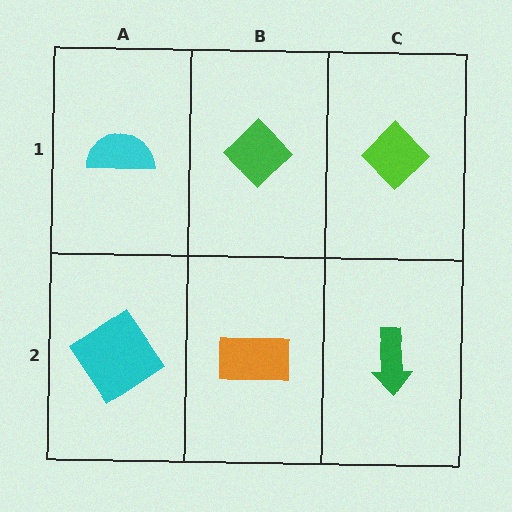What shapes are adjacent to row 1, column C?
A green arrow (row 2, column C), a green diamond (row 1, column B).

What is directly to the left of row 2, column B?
A cyan diamond.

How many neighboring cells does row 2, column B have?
3.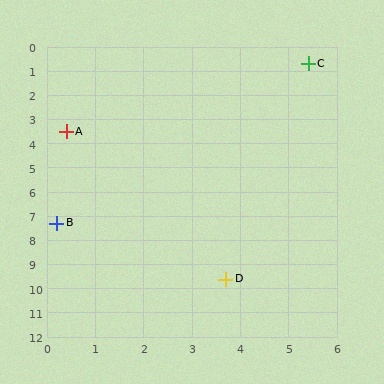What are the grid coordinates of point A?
Point A is at approximately (0.4, 3.5).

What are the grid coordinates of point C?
Point C is at approximately (5.4, 0.7).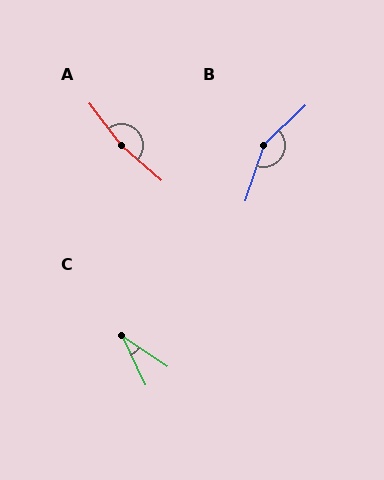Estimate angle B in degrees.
Approximately 152 degrees.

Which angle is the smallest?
C, at approximately 31 degrees.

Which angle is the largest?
A, at approximately 168 degrees.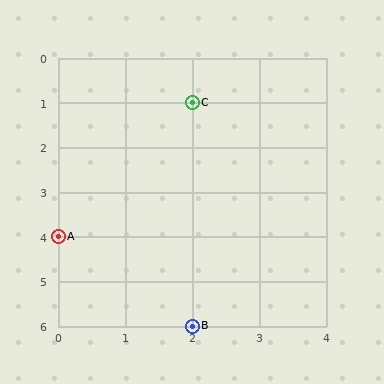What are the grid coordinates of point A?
Point A is at grid coordinates (0, 4).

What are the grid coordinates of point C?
Point C is at grid coordinates (2, 1).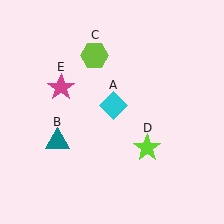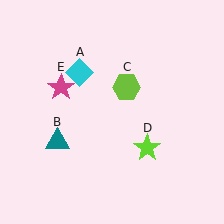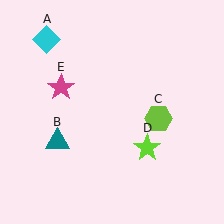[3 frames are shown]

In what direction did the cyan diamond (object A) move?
The cyan diamond (object A) moved up and to the left.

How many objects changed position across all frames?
2 objects changed position: cyan diamond (object A), lime hexagon (object C).